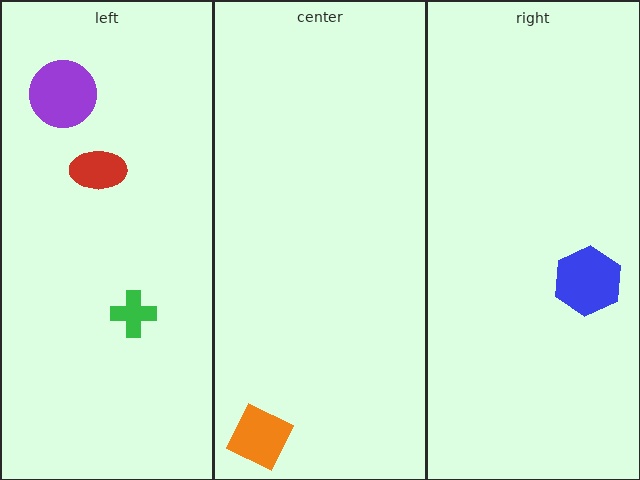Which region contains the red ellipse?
The left region.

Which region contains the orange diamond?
The center region.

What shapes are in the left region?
The purple circle, the green cross, the red ellipse.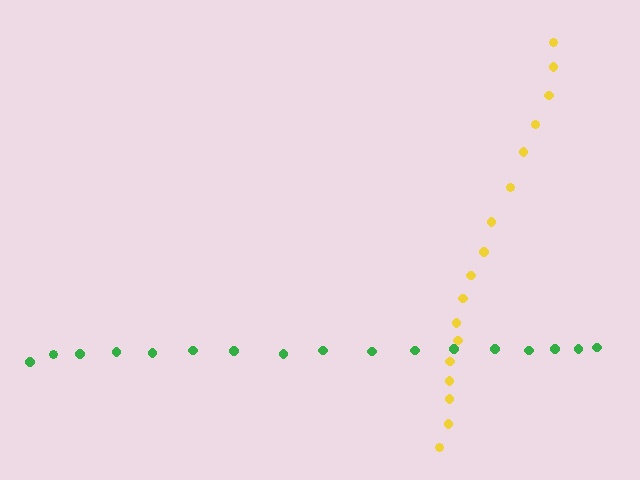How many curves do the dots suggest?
There are 2 distinct paths.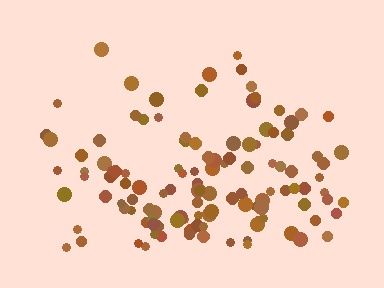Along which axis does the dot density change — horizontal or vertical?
Vertical.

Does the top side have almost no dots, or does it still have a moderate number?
Still a moderate number, just noticeably fewer than the bottom.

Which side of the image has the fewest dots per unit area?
The top.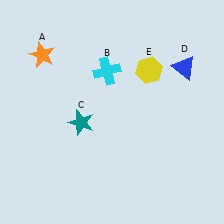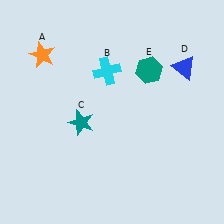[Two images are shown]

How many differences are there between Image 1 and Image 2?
There is 1 difference between the two images.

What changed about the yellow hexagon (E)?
In Image 1, E is yellow. In Image 2, it changed to teal.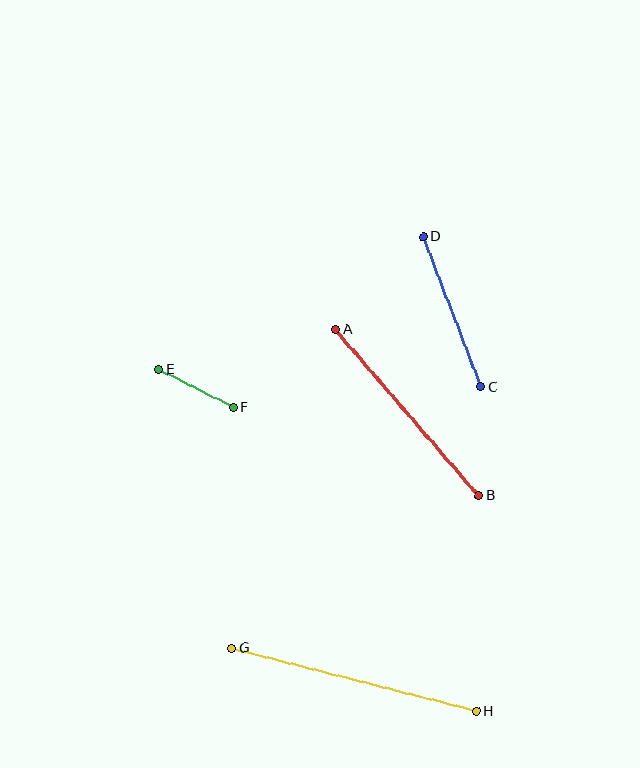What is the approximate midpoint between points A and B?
The midpoint is at approximately (407, 413) pixels.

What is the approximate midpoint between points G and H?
The midpoint is at approximately (354, 680) pixels.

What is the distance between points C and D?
The distance is approximately 161 pixels.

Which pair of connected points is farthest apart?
Points G and H are farthest apart.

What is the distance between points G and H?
The distance is approximately 252 pixels.